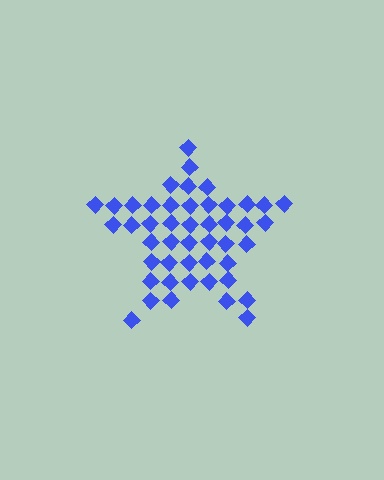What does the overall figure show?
The overall figure shows a star.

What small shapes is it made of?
It is made of small diamonds.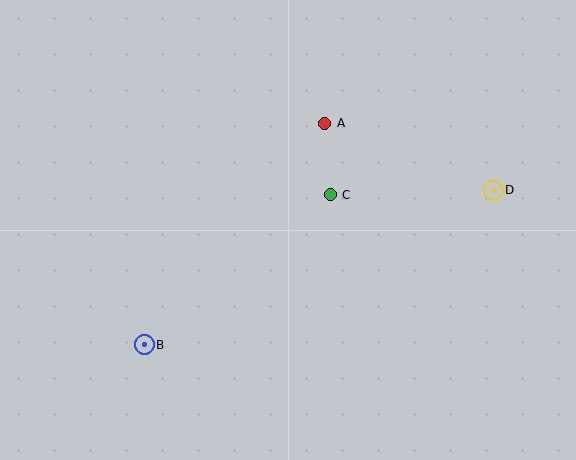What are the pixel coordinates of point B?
Point B is at (144, 345).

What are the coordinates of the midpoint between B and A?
The midpoint between B and A is at (235, 234).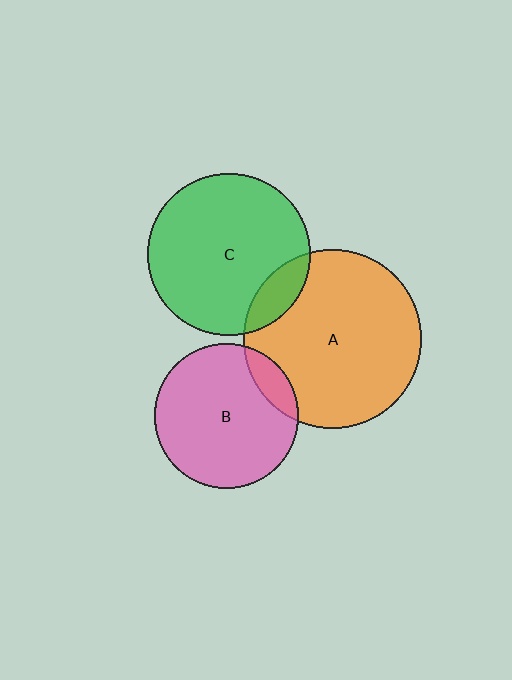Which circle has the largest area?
Circle A (orange).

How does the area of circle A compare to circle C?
Approximately 1.2 times.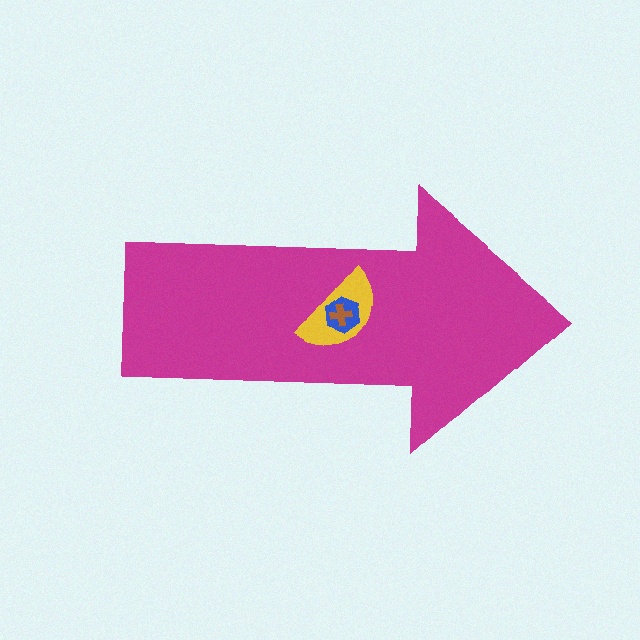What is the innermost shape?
The brown cross.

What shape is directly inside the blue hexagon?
The brown cross.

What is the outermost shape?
The magenta arrow.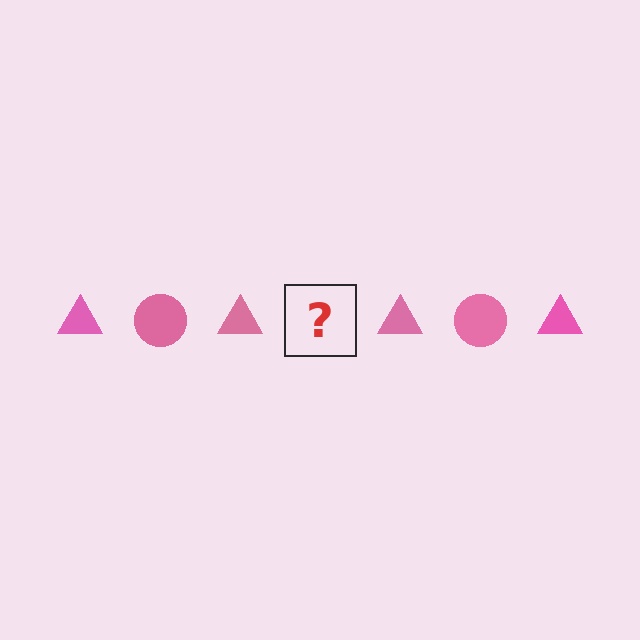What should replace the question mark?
The question mark should be replaced with a pink circle.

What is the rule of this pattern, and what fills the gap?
The rule is that the pattern cycles through triangle, circle shapes in pink. The gap should be filled with a pink circle.